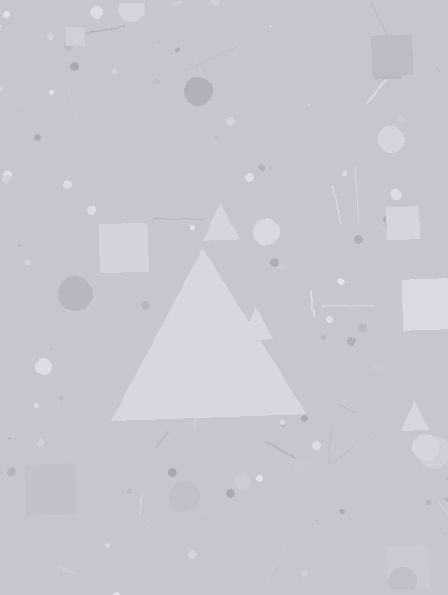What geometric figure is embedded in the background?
A triangle is embedded in the background.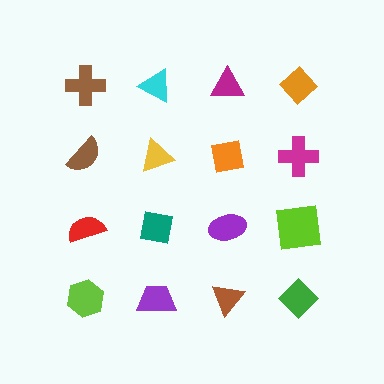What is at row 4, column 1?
A lime hexagon.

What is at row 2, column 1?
A brown semicircle.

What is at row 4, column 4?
A green diamond.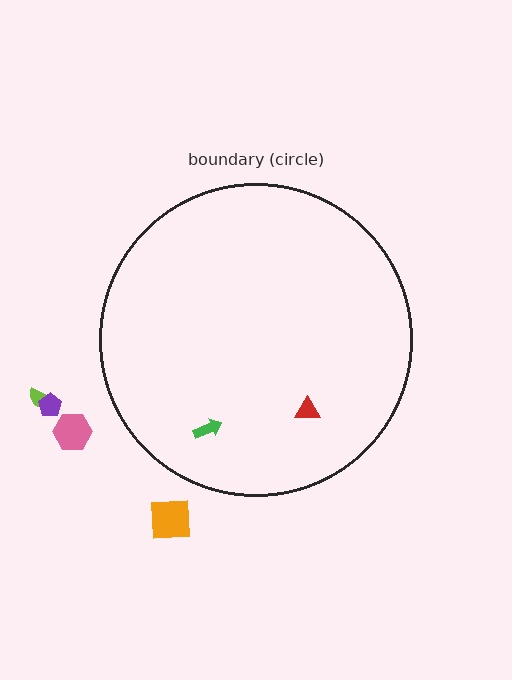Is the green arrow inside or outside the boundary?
Inside.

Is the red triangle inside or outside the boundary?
Inside.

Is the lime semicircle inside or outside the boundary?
Outside.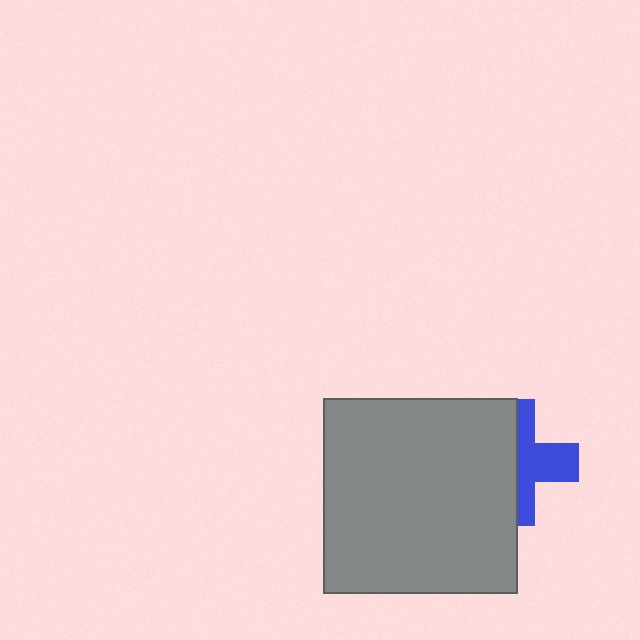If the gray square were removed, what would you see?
You would see the complete blue cross.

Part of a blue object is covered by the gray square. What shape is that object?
It is a cross.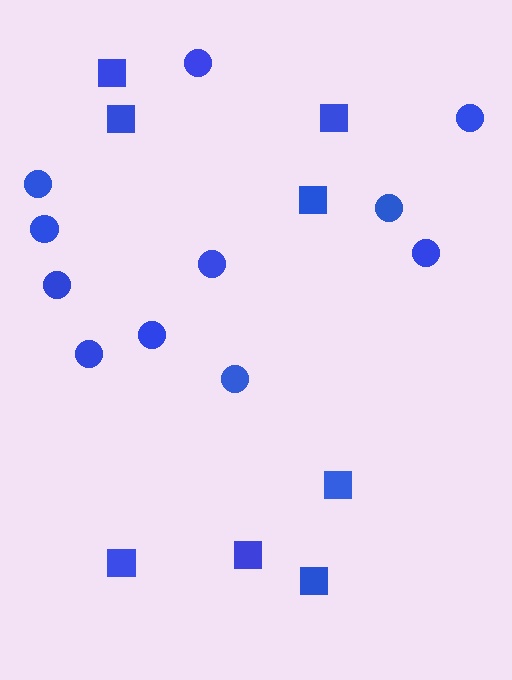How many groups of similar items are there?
There are 2 groups: one group of circles (11) and one group of squares (8).